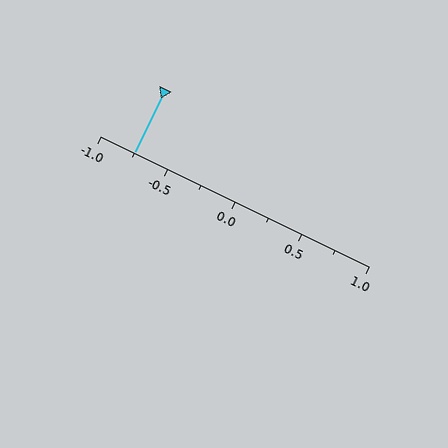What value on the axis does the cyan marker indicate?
The marker indicates approximately -0.75.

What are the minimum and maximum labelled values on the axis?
The axis runs from -1.0 to 1.0.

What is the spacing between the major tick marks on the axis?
The major ticks are spaced 0.5 apart.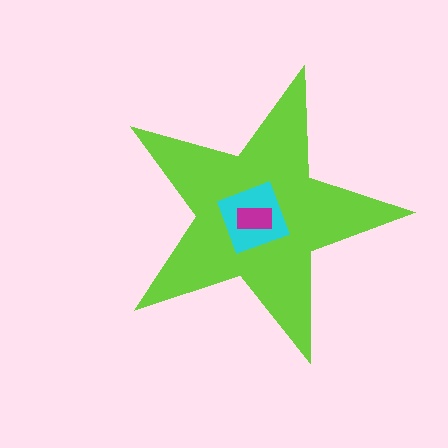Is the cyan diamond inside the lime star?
Yes.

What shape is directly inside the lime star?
The cyan diamond.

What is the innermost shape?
The magenta rectangle.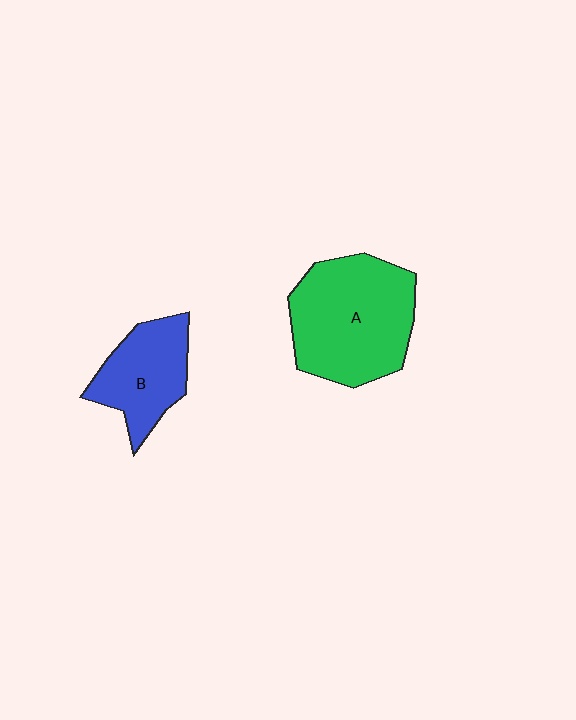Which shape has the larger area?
Shape A (green).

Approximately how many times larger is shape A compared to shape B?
Approximately 1.7 times.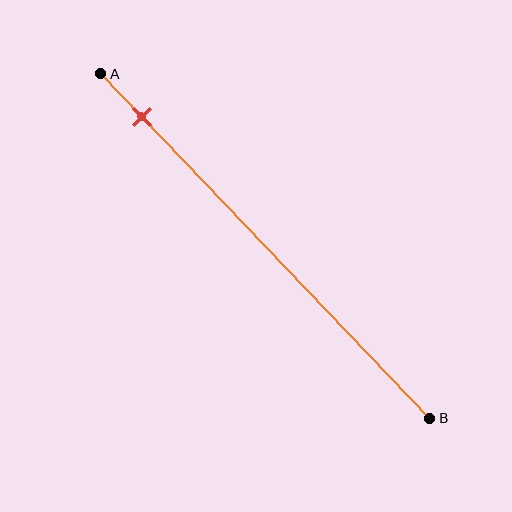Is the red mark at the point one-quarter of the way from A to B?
No, the mark is at about 10% from A, not at the 25% one-quarter point.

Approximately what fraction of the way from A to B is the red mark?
The red mark is approximately 10% of the way from A to B.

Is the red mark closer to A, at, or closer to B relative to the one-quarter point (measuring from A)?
The red mark is closer to point A than the one-quarter point of segment AB.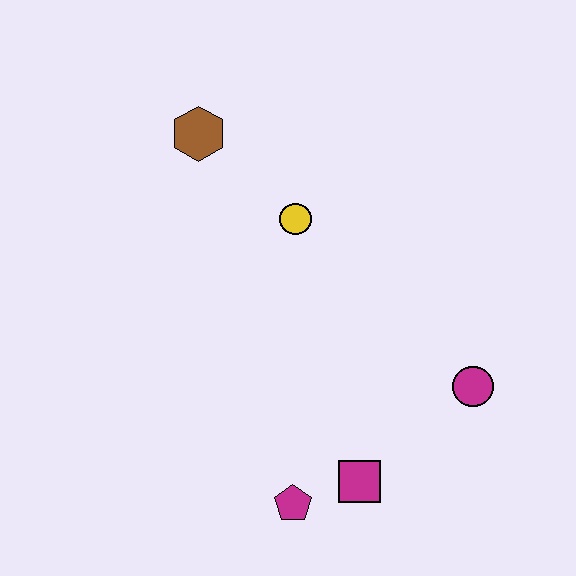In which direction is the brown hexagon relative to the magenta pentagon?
The brown hexagon is above the magenta pentagon.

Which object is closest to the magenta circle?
The magenta square is closest to the magenta circle.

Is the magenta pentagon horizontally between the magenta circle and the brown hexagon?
Yes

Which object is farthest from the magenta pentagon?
The brown hexagon is farthest from the magenta pentagon.